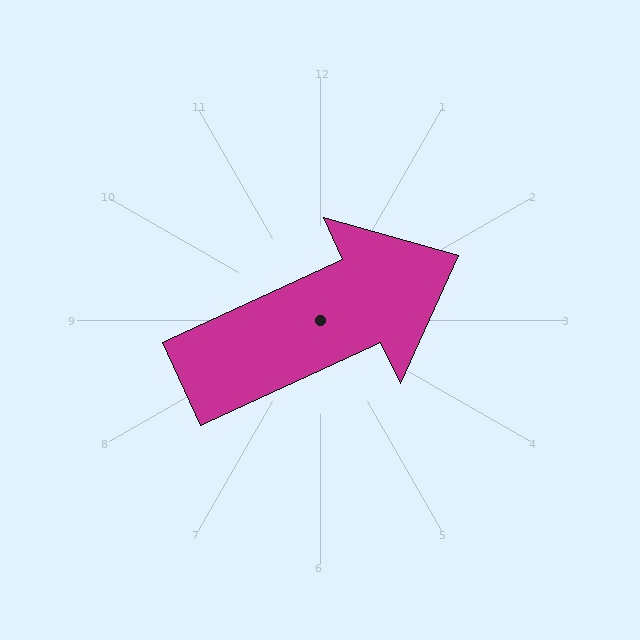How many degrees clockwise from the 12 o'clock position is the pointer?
Approximately 65 degrees.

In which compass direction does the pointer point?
Northeast.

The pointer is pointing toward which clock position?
Roughly 2 o'clock.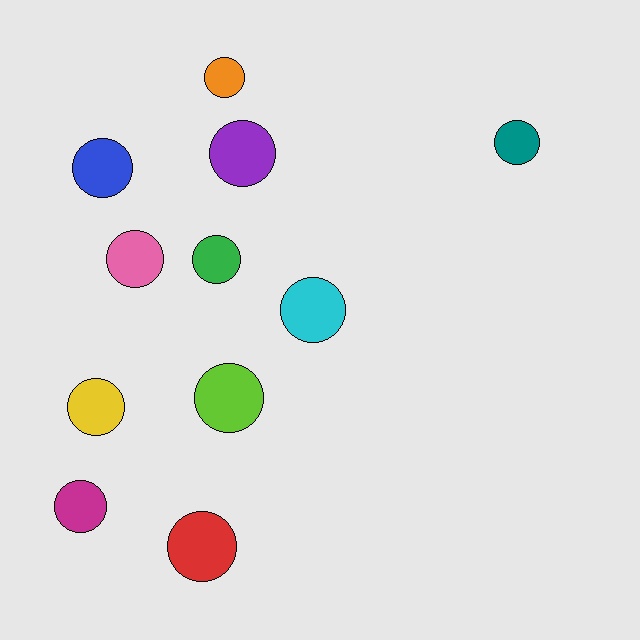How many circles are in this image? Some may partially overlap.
There are 11 circles.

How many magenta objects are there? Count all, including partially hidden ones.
There is 1 magenta object.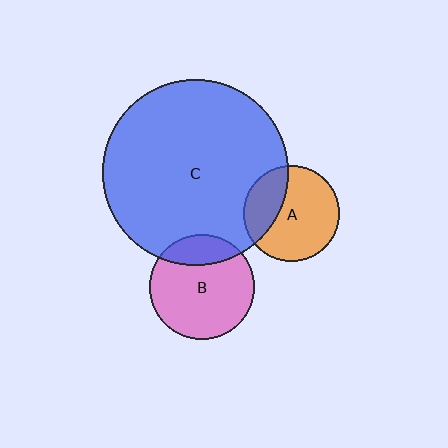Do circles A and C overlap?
Yes.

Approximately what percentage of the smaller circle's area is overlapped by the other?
Approximately 30%.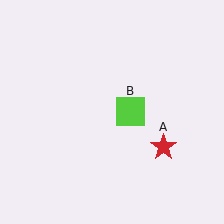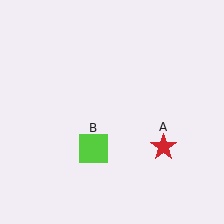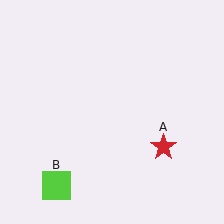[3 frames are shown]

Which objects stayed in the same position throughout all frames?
Red star (object A) remained stationary.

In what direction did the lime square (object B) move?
The lime square (object B) moved down and to the left.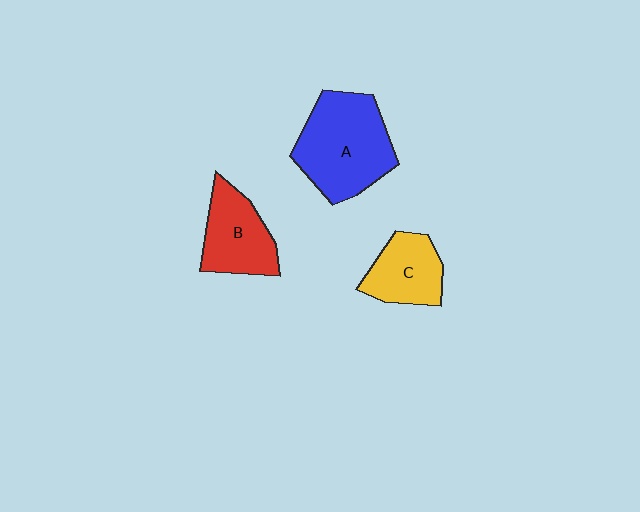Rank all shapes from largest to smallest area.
From largest to smallest: A (blue), B (red), C (yellow).